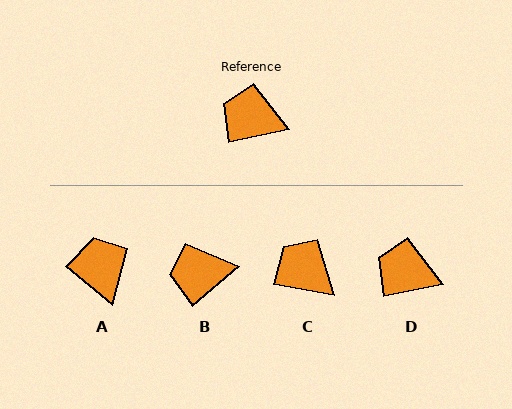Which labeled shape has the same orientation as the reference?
D.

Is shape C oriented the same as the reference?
No, it is off by about 22 degrees.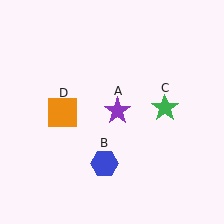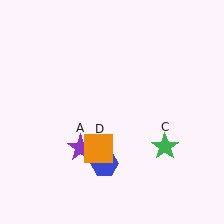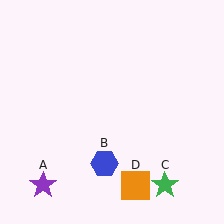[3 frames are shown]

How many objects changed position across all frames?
3 objects changed position: purple star (object A), green star (object C), orange square (object D).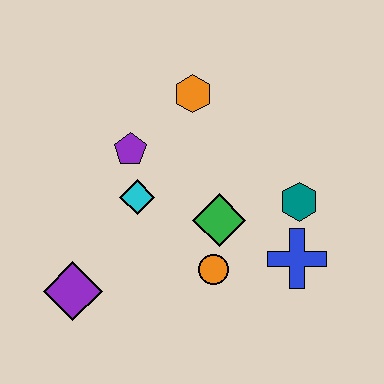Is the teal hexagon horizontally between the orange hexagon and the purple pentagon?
No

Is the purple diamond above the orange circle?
No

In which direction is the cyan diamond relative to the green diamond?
The cyan diamond is to the left of the green diamond.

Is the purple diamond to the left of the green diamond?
Yes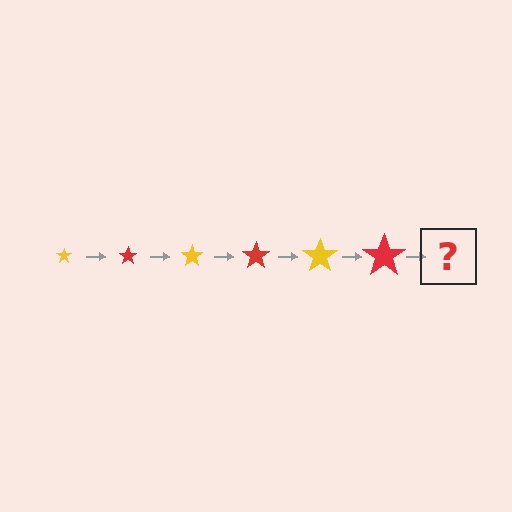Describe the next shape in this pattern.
It should be a yellow star, larger than the previous one.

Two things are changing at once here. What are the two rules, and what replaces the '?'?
The two rules are that the star grows larger each step and the color cycles through yellow and red. The '?' should be a yellow star, larger than the previous one.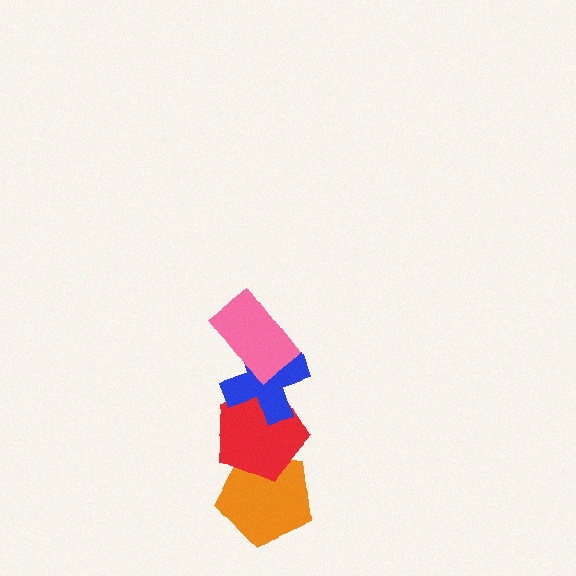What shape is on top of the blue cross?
The pink rectangle is on top of the blue cross.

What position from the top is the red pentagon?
The red pentagon is 3rd from the top.